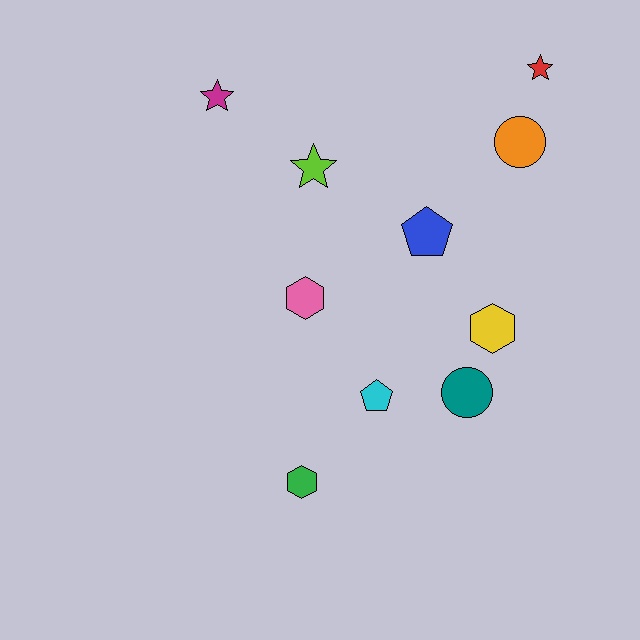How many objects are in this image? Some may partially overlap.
There are 10 objects.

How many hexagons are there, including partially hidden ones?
There are 3 hexagons.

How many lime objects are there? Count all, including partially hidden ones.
There is 1 lime object.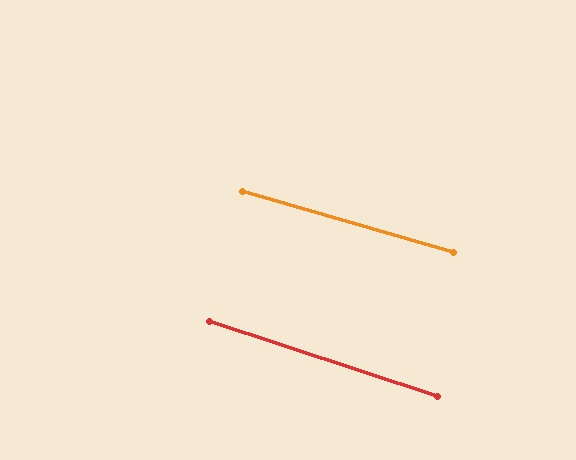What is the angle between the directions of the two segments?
Approximately 2 degrees.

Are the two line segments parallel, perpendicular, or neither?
Parallel — their directions differ by only 2.0°.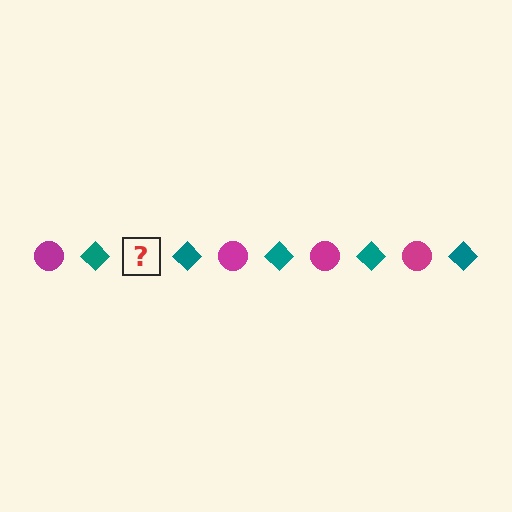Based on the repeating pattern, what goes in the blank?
The blank should be a magenta circle.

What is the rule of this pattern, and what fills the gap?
The rule is that the pattern alternates between magenta circle and teal diamond. The gap should be filled with a magenta circle.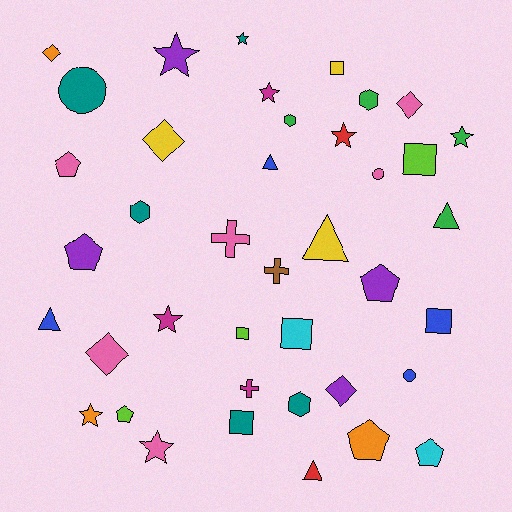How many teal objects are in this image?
There are 5 teal objects.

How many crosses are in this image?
There are 3 crosses.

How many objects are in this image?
There are 40 objects.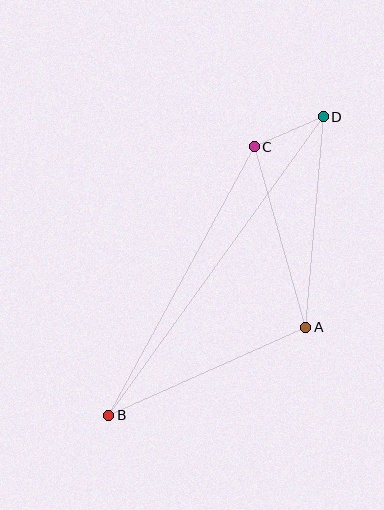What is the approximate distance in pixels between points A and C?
The distance between A and C is approximately 188 pixels.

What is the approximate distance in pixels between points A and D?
The distance between A and D is approximately 211 pixels.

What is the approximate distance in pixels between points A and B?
The distance between A and B is approximately 216 pixels.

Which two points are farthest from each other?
Points B and D are farthest from each other.